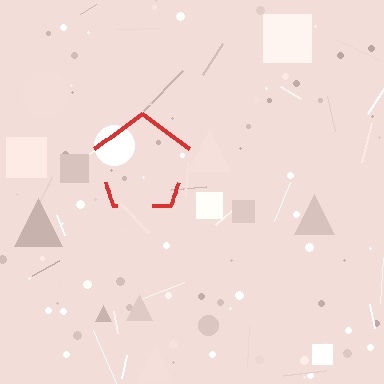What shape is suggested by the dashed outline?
The dashed outline suggests a pentagon.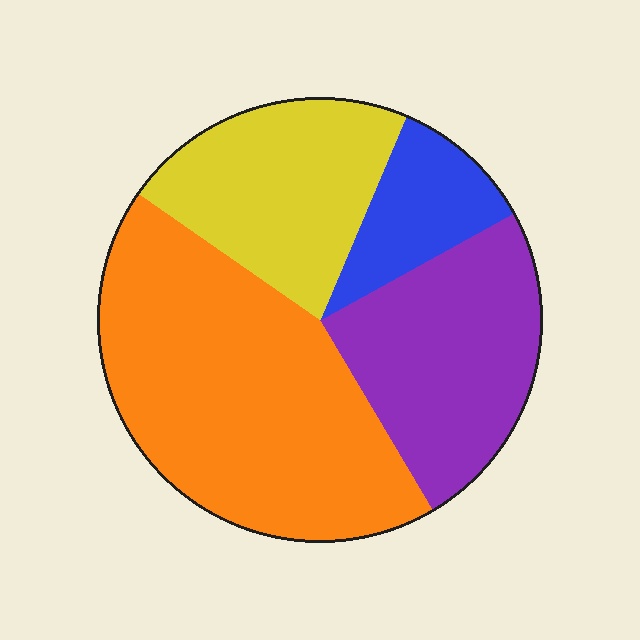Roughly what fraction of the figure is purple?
Purple takes up between a sixth and a third of the figure.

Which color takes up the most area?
Orange, at roughly 45%.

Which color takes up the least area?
Blue, at roughly 10%.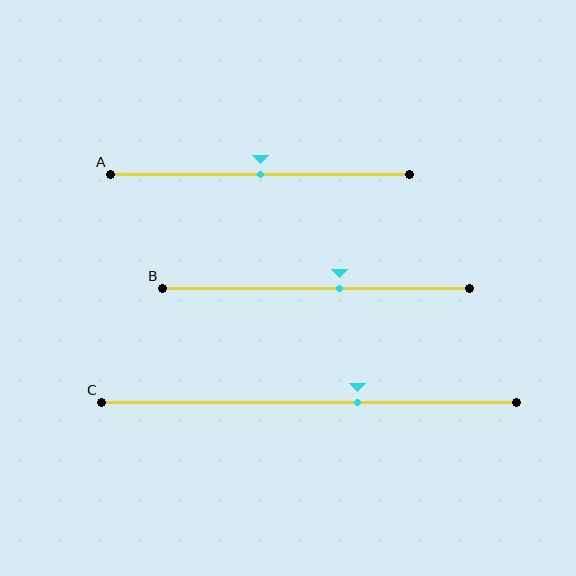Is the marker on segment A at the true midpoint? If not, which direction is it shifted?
Yes, the marker on segment A is at the true midpoint.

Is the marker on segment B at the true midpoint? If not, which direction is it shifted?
No, the marker on segment B is shifted to the right by about 8% of the segment length.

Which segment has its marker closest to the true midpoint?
Segment A has its marker closest to the true midpoint.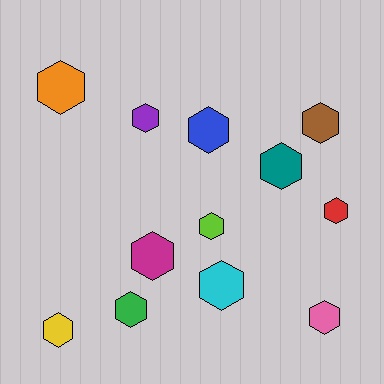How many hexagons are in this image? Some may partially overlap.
There are 12 hexagons.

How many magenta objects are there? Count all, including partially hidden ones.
There is 1 magenta object.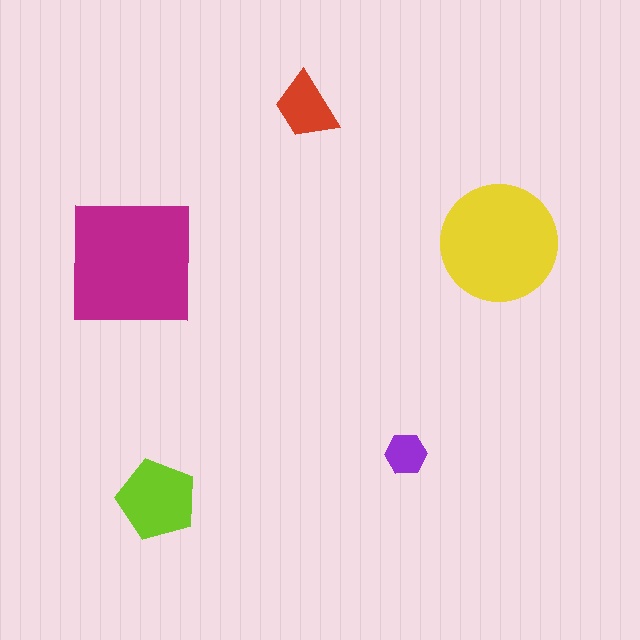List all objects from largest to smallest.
The magenta square, the yellow circle, the lime pentagon, the red trapezoid, the purple hexagon.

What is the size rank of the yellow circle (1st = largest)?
2nd.